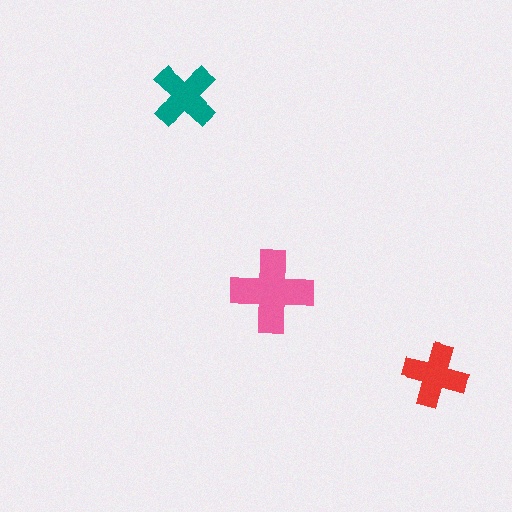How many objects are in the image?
There are 3 objects in the image.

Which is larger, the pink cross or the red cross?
The pink one.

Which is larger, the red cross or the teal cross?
The teal one.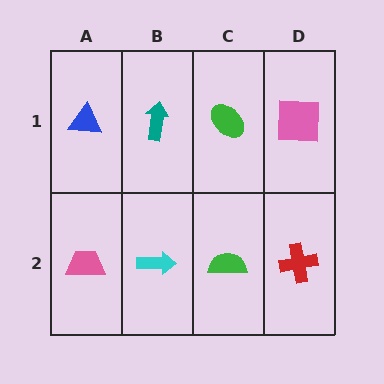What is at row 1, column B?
A teal arrow.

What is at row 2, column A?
A pink trapezoid.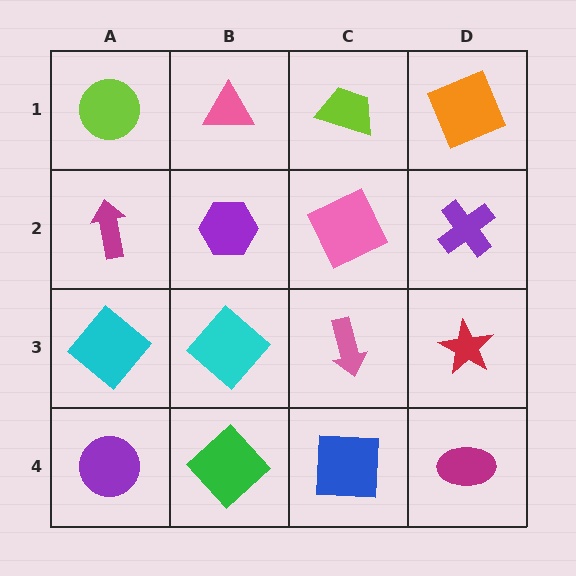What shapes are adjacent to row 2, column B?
A pink triangle (row 1, column B), a cyan diamond (row 3, column B), a magenta arrow (row 2, column A), a pink square (row 2, column C).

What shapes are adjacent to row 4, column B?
A cyan diamond (row 3, column B), a purple circle (row 4, column A), a blue square (row 4, column C).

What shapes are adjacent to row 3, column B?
A purple hexagon (row 2, column B), a green diamond (row 4, column B), a cyan diamond (row 3, column A), a pink arrow (row 3, column C).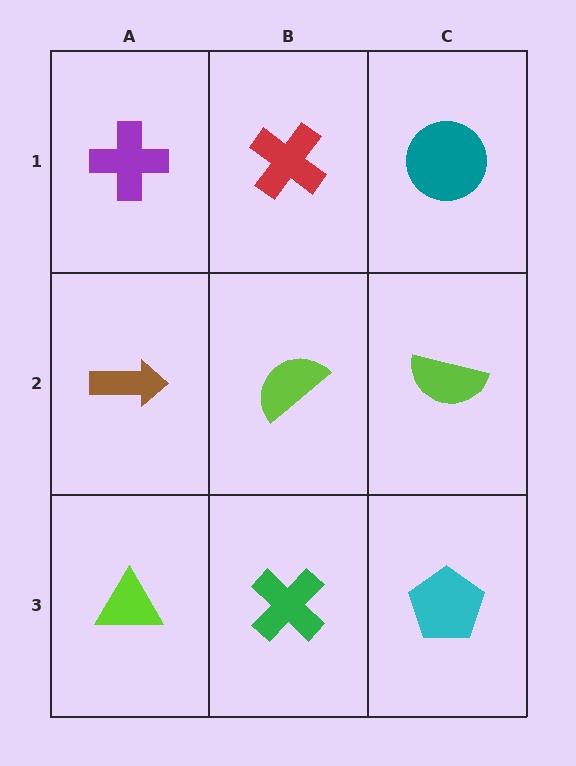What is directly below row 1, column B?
A lime semicircle.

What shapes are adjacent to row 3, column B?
A lime semicircle (row 2, column B), a lime triangle (row 3, column A), a cyan pentagon (row 3, column C).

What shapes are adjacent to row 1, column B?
A lime semicircle (row 2, column B), a purple cross (row 1, column A), a teal circle (row 1, column C).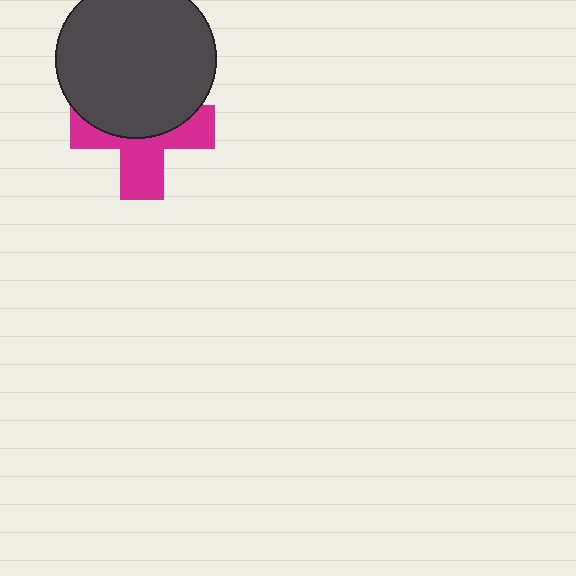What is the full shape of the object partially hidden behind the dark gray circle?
The partially hidden object is a magenta cross.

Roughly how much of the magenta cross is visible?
About half of it is visible (roughly 51%).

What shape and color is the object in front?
The object in front is a dark gray circle.